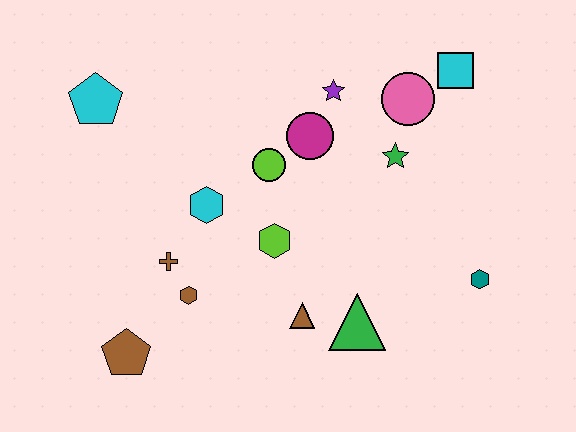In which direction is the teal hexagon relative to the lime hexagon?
The teal hexagon is to the right of the lime hexagon.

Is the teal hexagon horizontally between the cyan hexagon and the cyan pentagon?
No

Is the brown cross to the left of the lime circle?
Yes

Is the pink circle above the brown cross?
Yes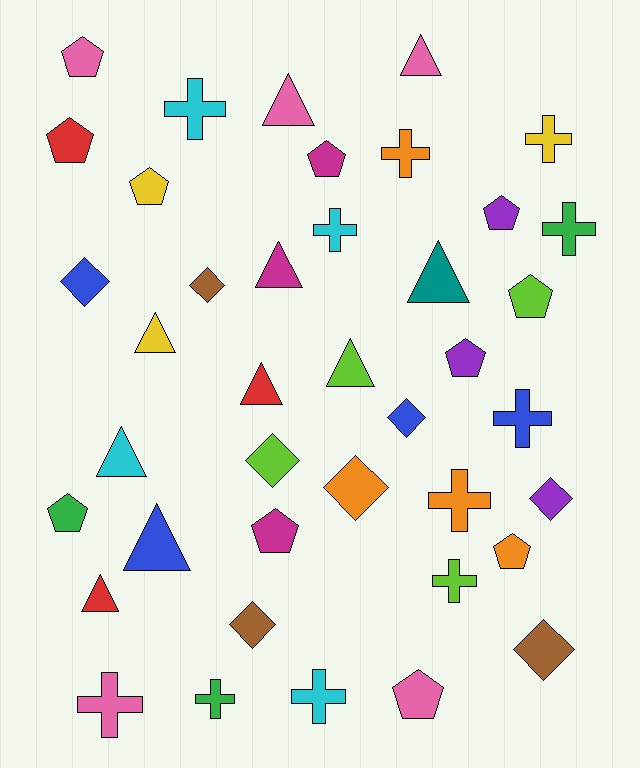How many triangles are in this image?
There are 10 triangles.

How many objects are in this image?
There are 40 objects.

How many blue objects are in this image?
There are 4 blue objects.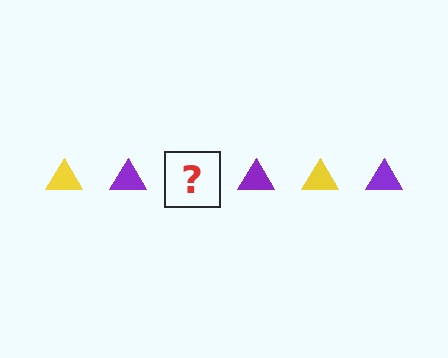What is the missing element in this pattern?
The missing element is a yellow triangle.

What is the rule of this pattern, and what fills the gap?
The rule is that the pattern cycles through yellow, purple triangles. The gap should be filled with a yellow triangle.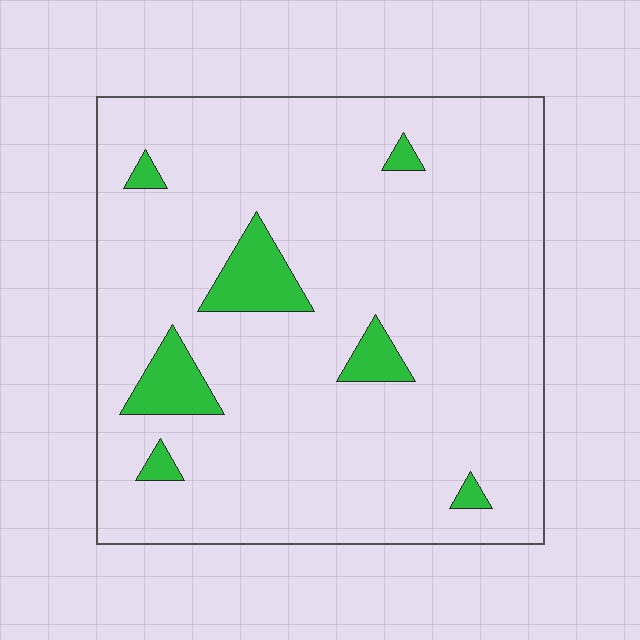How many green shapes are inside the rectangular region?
7.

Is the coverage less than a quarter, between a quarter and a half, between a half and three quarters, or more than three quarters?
Less than a quarter.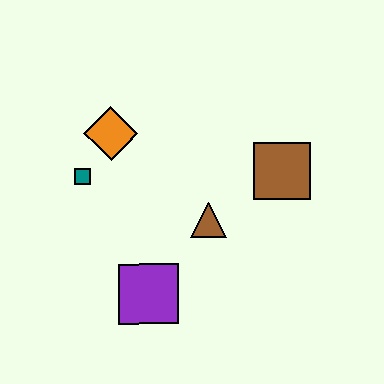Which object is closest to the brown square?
The brown triangle is closest to the brown square.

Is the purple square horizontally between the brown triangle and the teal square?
Yes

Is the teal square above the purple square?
Yes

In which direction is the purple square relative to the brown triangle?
The purple square is below the brown triangle.